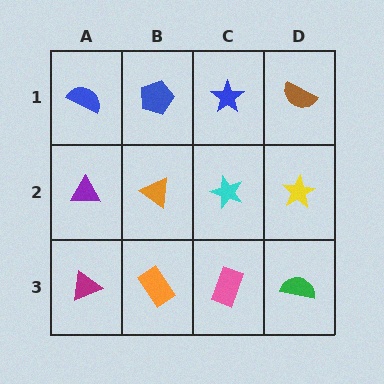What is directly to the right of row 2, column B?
A cyan star.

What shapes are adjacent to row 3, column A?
A purple triangle (row 2, column A), an orange rectangle (row 3, column B).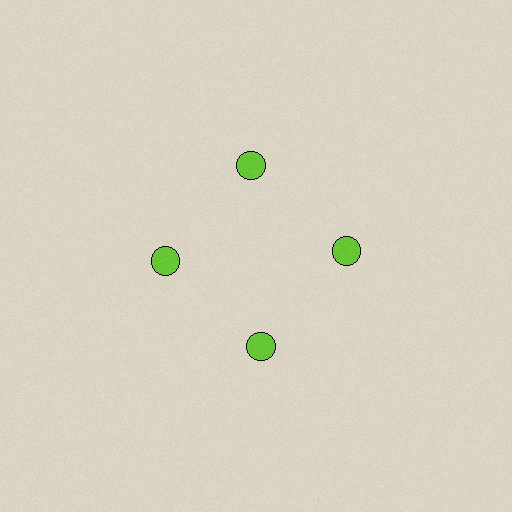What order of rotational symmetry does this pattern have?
This pattern has 4-fold rotational symmetry.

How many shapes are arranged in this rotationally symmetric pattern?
There are 4 shapes, arranged in 4 groups of 1.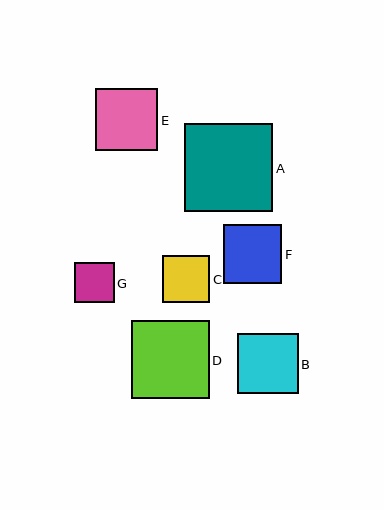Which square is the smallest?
Square G is the smallest with a size of approximately 40 pixels.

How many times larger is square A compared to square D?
Square A is approximately 1.1 times the size of square D.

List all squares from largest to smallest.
From largest to smallest: A, D, E, B, F, C, G.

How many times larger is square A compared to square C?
Square A is approximately 1.9 times the size of square C.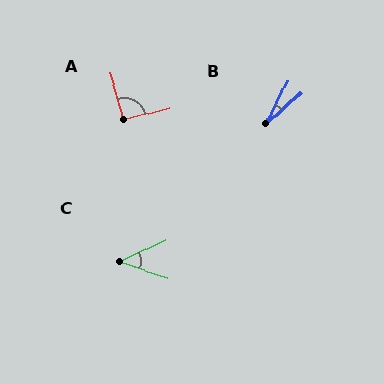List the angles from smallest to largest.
B (22°), C (43°), A (93°).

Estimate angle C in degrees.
Approximately 43 degrees.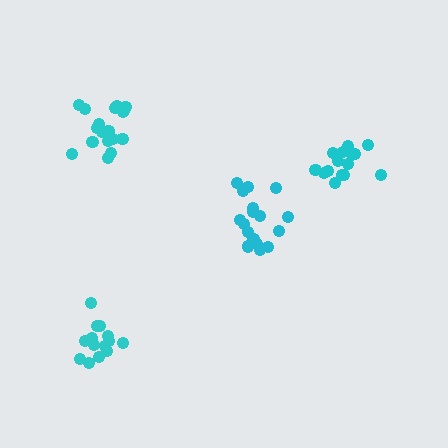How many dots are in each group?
Group 1: 18 dots, Group 2: 14 dots, Group 3: 15 dots, Group 4: 20 dots (67 total).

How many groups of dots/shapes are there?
There are 4 groups.